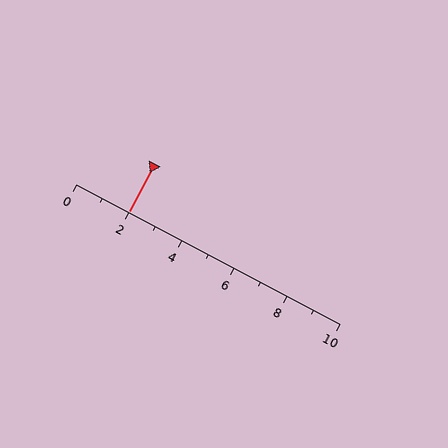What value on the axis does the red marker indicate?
The marker indicates approximately 2.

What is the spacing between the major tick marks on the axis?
The major ticks are spaced 2 apart.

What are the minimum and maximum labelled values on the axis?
The axis runs from 0 to 10.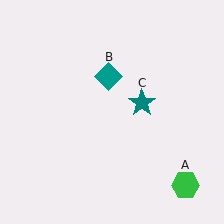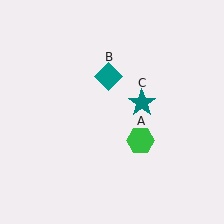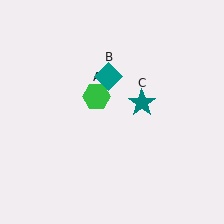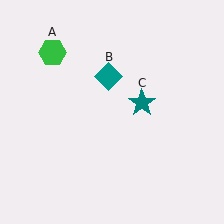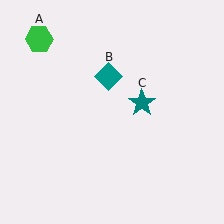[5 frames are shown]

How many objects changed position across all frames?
1 object changed position: green hexagon (object A).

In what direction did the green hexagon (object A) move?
The green hexagon (object A) moved up and to the left.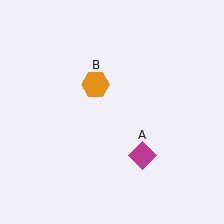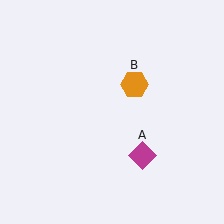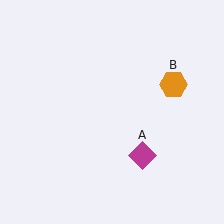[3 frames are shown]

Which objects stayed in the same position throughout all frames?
Magenta diamond (object A) remained stationary.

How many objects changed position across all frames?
1 object changed position: orange hexagon (object B).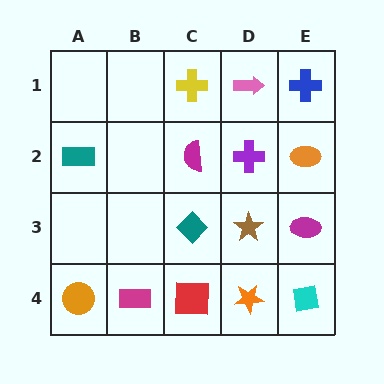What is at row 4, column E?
A cyan square.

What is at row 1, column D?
A pink arrow.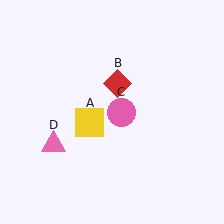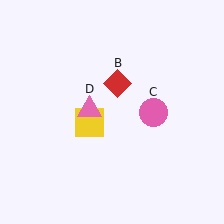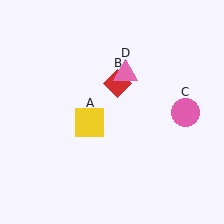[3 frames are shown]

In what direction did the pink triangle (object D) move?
The pink triangle (object D) moved up and to the right.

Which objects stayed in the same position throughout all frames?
Yellow square (object A) and red diamond (object B) remained stationary.